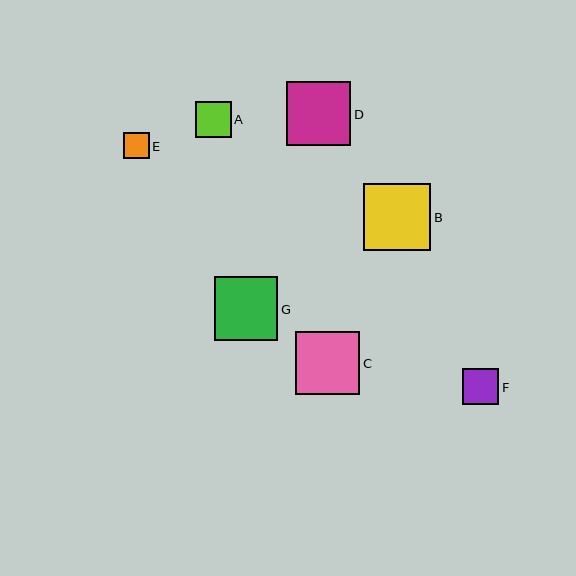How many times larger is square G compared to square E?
Square G is approximately 2.5 times the size of square E.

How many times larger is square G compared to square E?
Square G is approximately 2.5 times the size of square E.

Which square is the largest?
Square B is the largest with a size of approximately 67 pixels.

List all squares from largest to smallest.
From largest to smallest: B, C, D, G, A, F, E.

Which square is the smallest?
Square E is the smallest with a size of approximately 26 pixels.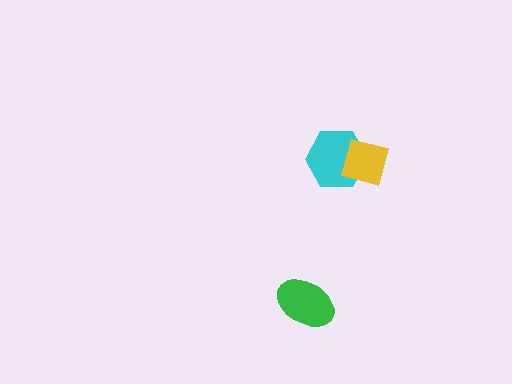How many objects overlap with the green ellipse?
0 objects overlap with the green ellipse.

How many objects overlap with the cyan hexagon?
1 object overlaps with the cyan hexagon.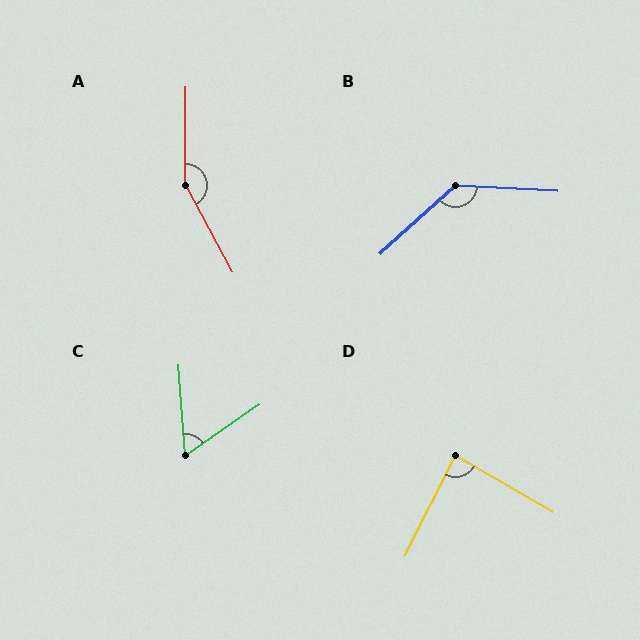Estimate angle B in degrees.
Approximately 134 degrees.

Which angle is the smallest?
C, at approximately 59 degrees.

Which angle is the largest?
A, at approximately 152 degrees.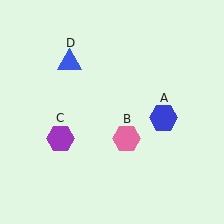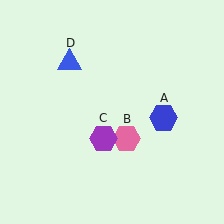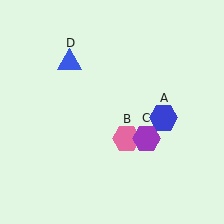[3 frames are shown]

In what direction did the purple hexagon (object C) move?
The purple hexagon (object C) moved right.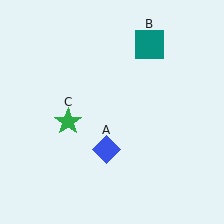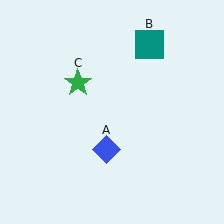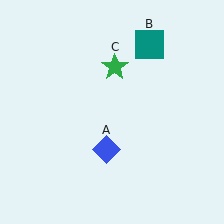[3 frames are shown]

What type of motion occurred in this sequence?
The green star (object C) rotated clockwise around the center of the scene.